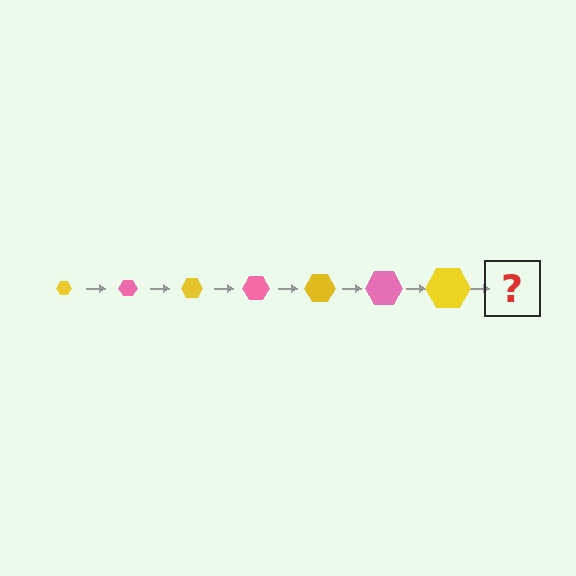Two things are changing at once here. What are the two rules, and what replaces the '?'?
The two rules are that the hexagon grows larger each step and the color cycles through yellow and pink. The '?' should be a pink hexagon, larger than the previous one.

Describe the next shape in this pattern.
It should be a pink hexagon, larger than the previous one.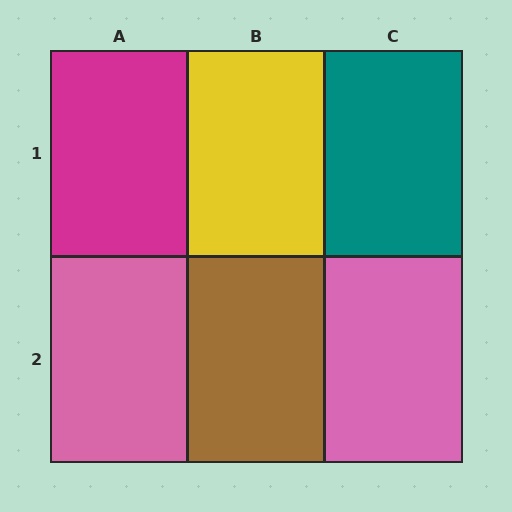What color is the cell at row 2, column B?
Brown.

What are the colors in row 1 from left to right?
Magenta, yellow, teal.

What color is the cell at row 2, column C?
Pink.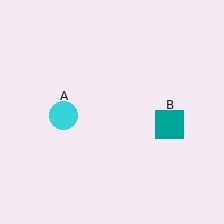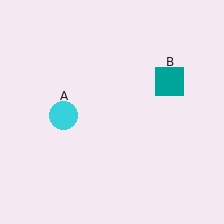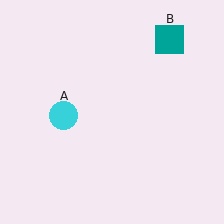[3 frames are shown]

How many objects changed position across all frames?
1 object changed position: teal square (object B).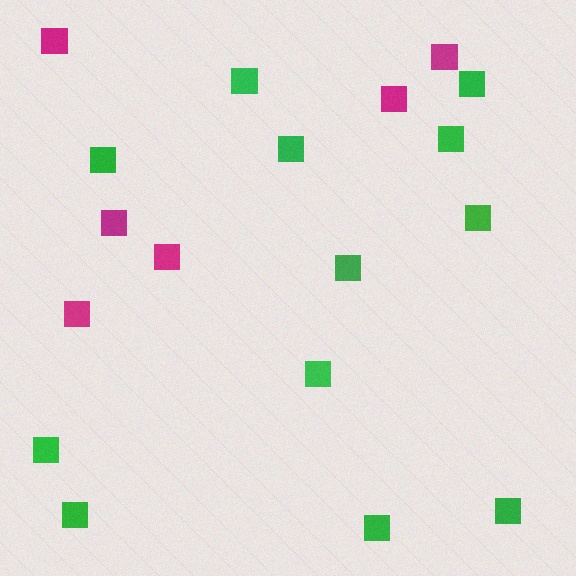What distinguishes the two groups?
There are 2 groups: one group of magenta squares (6) and one group of green squares (12).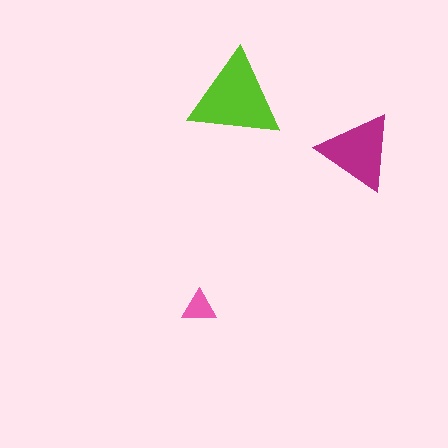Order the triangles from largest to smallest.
the lime one, the magenta one, the pink one.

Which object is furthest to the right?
The magenta triangle is rightmost.